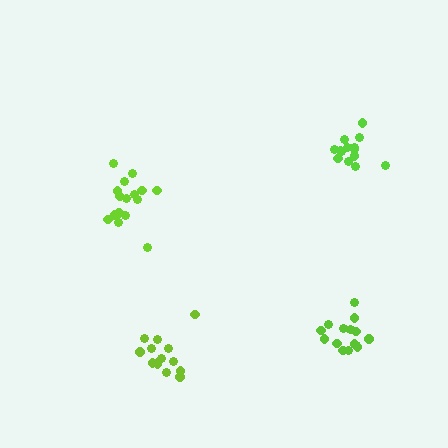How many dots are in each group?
Group 1: 16 dots, Group 2: 14 dots, Group 3: 14 dots, Group 4: 15 dots (59 total).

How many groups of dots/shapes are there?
There are 4 groups.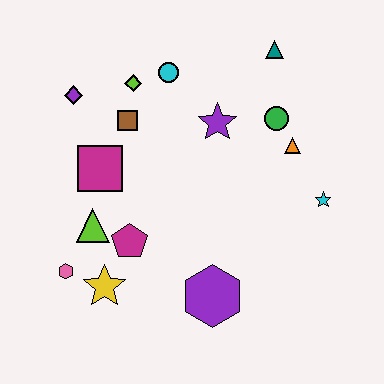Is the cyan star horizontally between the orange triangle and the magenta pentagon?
No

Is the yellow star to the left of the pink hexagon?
No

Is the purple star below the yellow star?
No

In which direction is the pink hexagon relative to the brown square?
The pink hexagon is below the brown square.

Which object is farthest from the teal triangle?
The pink hexagon is farthest from the teal triangle.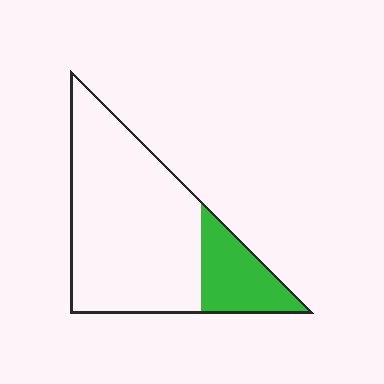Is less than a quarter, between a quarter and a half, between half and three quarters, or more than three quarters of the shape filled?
Less than a quarter.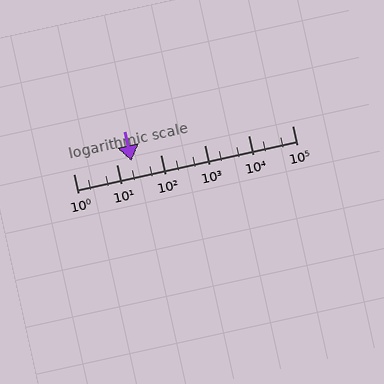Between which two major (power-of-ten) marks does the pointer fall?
The pointer is between 10 and 100.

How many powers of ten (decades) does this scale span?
The scale spans 5 decades, from 1 to 100000.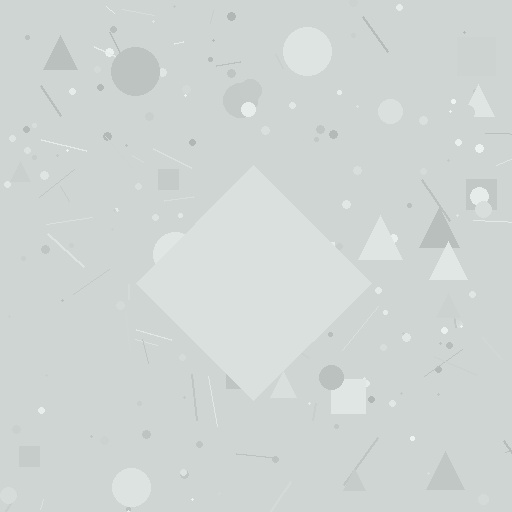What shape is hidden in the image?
A diamond is hidden in the image.